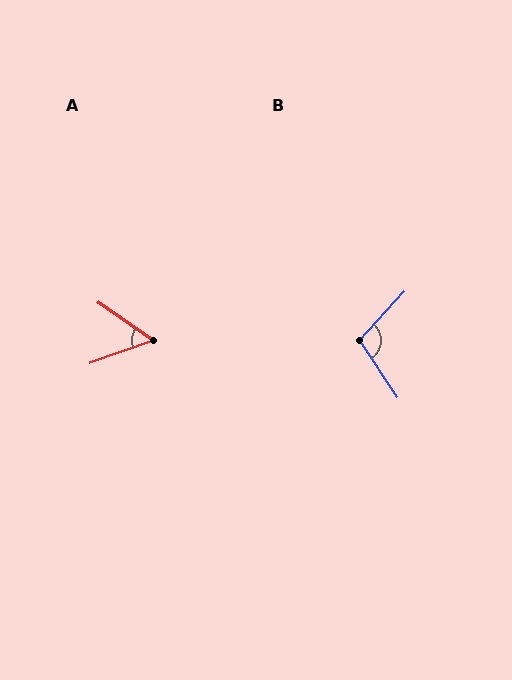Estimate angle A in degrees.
Approximately 55 degrees.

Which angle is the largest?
B, at approximately 104 degrees.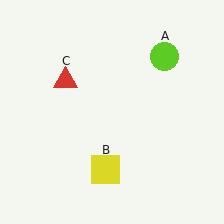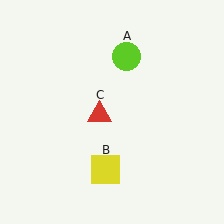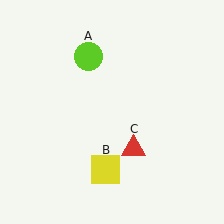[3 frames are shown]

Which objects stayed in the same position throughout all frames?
Yellow square (object B) remained stationary.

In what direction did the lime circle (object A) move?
The lime circle (object A) moved left.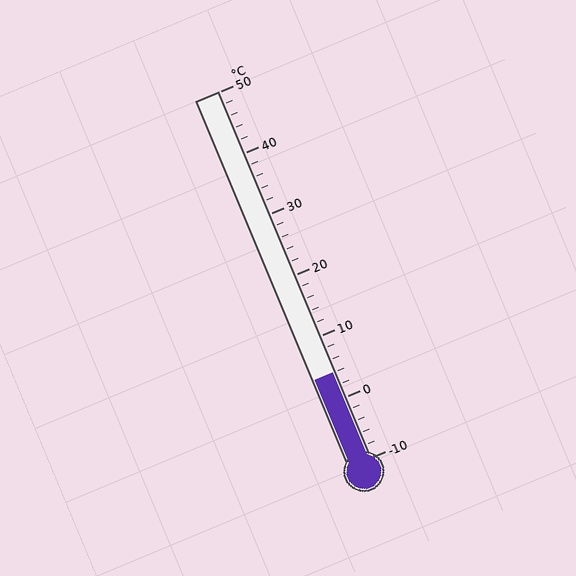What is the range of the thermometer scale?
The thermometer scale ranges from -10°C to 50°C.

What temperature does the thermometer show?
The thermometer shows approximately 4°C.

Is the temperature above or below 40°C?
The temperature is below 40°C.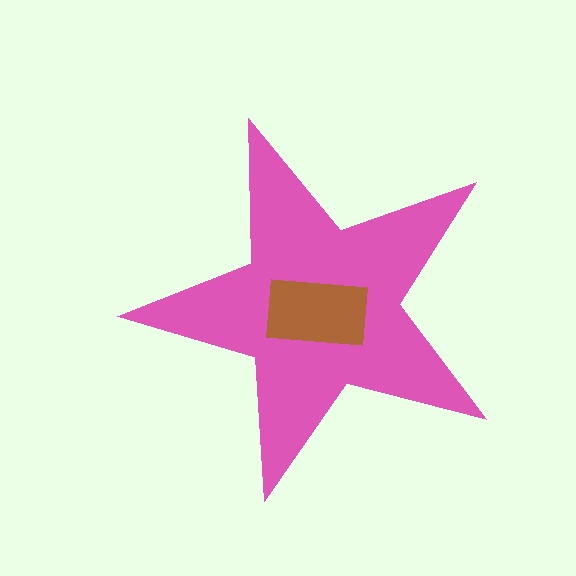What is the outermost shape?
The pink star.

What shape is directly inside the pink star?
The brown rectangle.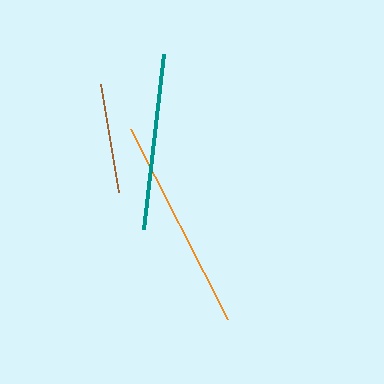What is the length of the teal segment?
The teal segment is approximately 177 pixels long.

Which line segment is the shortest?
The brown line is the shortest at approximately 110 pixels.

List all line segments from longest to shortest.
From longest to shortest: orange, teal, brown.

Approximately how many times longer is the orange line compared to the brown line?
The orange line is approximately 2.0 times the length of the brown line.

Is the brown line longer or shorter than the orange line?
The orange line is longer than the brown line.